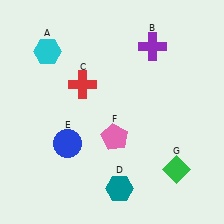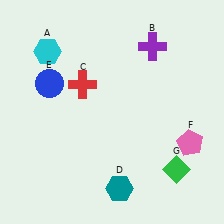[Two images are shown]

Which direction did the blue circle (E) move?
The blue circle (E) moved up.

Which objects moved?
The objects that moved are: the blue circle (E), the pink pentagon (F).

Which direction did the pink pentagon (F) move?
The pink pentagon (F) moved right.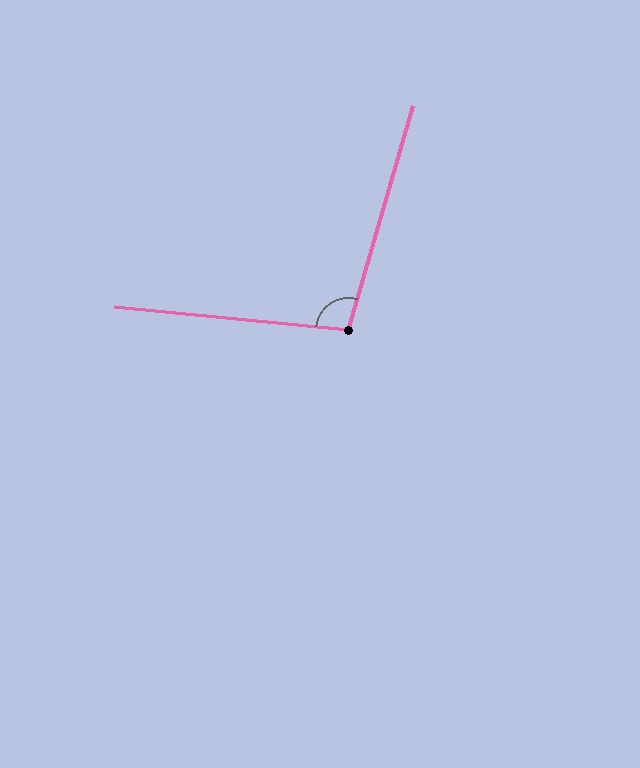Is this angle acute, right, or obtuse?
It is obtuse.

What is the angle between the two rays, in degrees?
Approximately 101 degrees.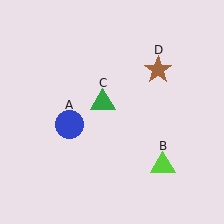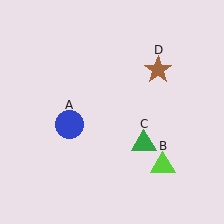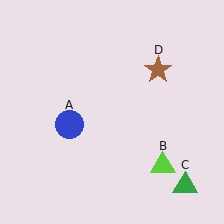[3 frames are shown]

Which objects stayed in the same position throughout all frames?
Blue circle (object A) and lime triangle (object B) and brown star (object D) remained stationary.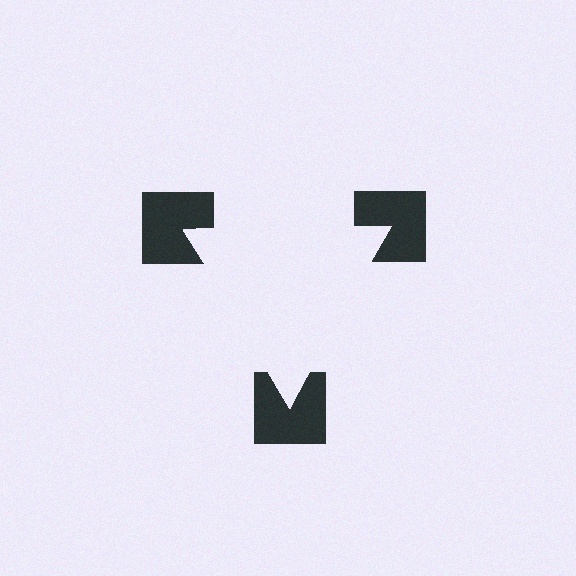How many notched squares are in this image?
There are 3 — one at each vertex of the illusory triangle.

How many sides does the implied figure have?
3 sides.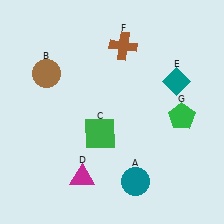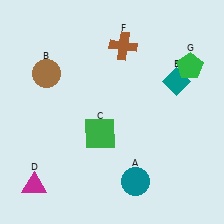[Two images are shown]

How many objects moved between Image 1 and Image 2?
2 objects moved between the two images.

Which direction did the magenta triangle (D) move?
The magenta triangle (D) moved left.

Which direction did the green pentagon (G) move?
The green pentagon (G) moved up.